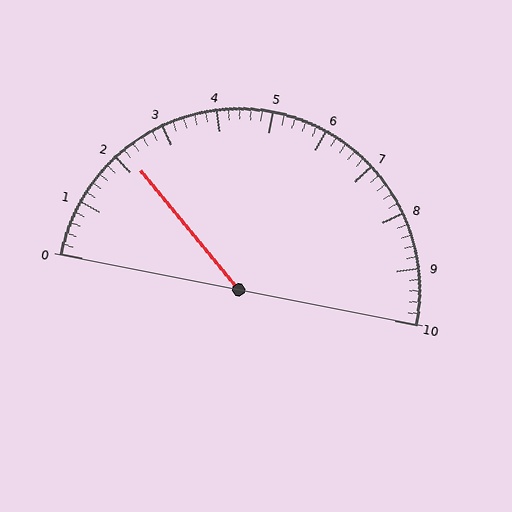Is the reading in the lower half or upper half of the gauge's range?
The reading is in the lower half of the range (0 to 10).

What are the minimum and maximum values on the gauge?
The gauge ranges from 0 to 10.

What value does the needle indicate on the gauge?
The needle indicates approximately 2.2.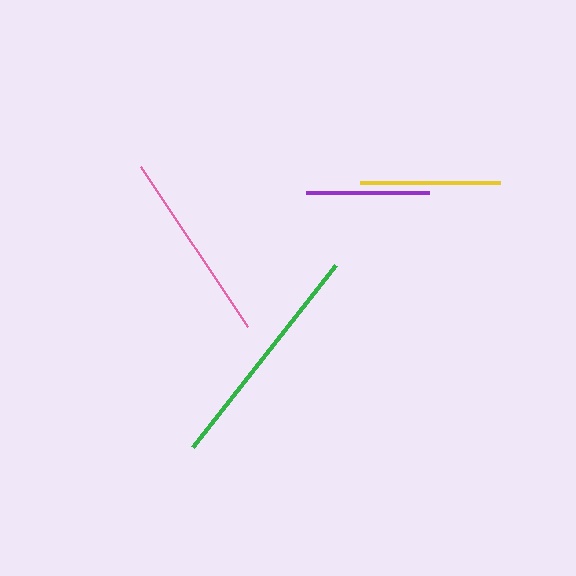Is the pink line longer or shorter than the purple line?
The pink line is longer than the purple line.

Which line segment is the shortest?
The purple line is the shortest at approximately 122 pixels.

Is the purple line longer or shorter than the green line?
The green line is longer than the purple line.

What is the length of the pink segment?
The pink segment is approximately 192 pixels long.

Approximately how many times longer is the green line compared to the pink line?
The green line is approximately 1.2 times the length of the pink line.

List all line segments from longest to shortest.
From longest to shortest: green, pink, yellow, purple.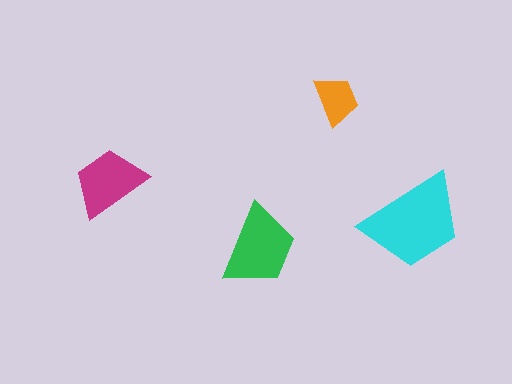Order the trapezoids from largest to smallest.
the cyan one, the green one, the magenta one, the orange one.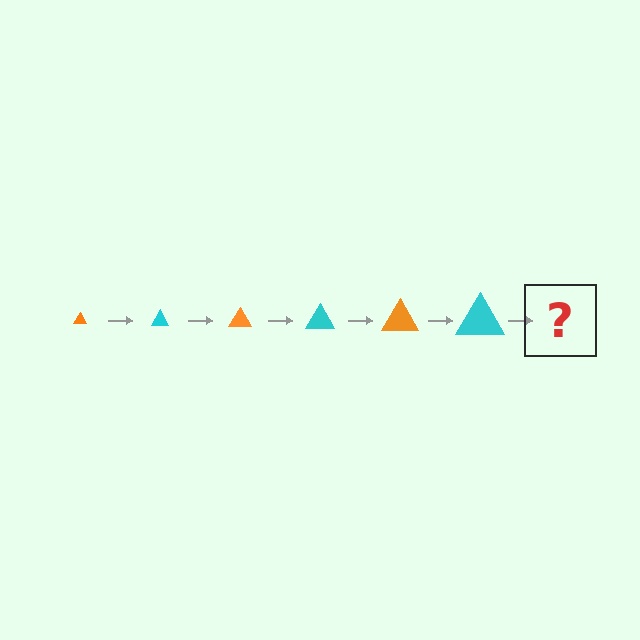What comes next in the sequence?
The next element should be an orange triangle, larger than the previous one.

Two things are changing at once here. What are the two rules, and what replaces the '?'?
The two rules are that the triangle grows larger each step and the color cycles through orange and cyan. The '?' should be an orange triangle, larger than the previous one.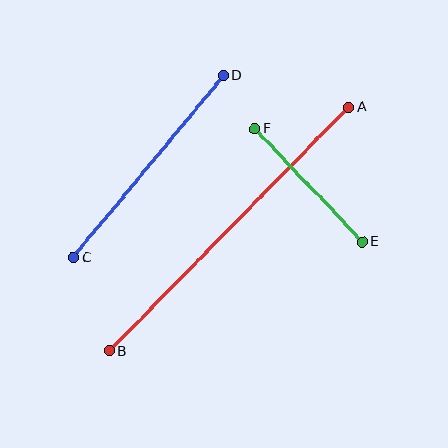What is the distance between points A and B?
The distance is approximately 341 pixels.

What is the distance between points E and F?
The distance is approximately 156 pixels.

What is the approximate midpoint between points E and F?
The midpoint is at approximately (309, 185) pixels.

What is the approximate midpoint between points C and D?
The midpoint is at approximately (148, 166) pixels.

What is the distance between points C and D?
The distance is approximately 236 pixels.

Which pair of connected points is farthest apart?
Points A and B are farthest apart.